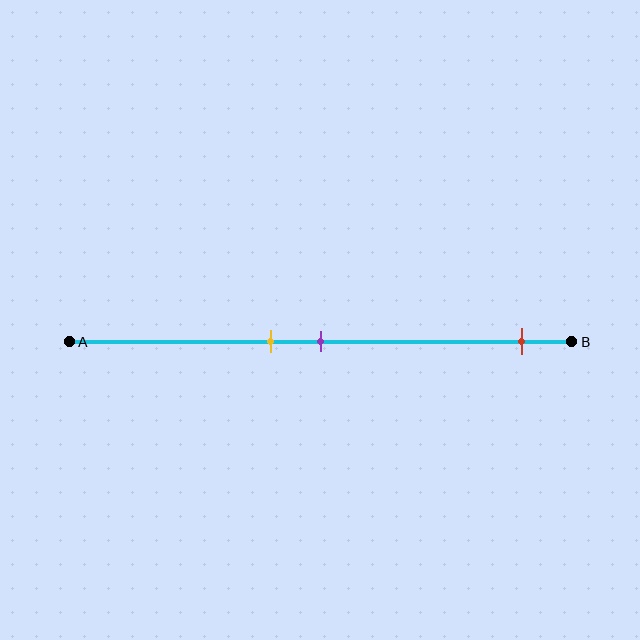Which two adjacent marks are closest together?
The yellow and purple marks are the closest adjacent pair.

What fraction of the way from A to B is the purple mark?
The purple mark is approximately 50% (0.5) of the way from A to B.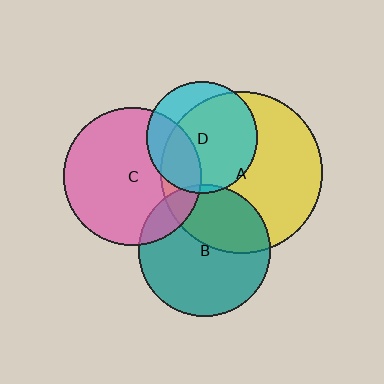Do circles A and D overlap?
Yes.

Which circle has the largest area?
Circle A (yellow).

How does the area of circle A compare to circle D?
Approximately 2.1 times.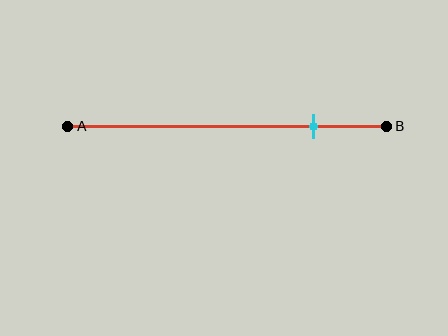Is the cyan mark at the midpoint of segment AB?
No, the mark is at about 75% from A, not at the 50% midpoint.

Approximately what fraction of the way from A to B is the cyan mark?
The cyan mark is approximately 75% of the way from A to B.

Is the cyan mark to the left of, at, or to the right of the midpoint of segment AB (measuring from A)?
The cyan mark is to the right of the midpoint of segment AB.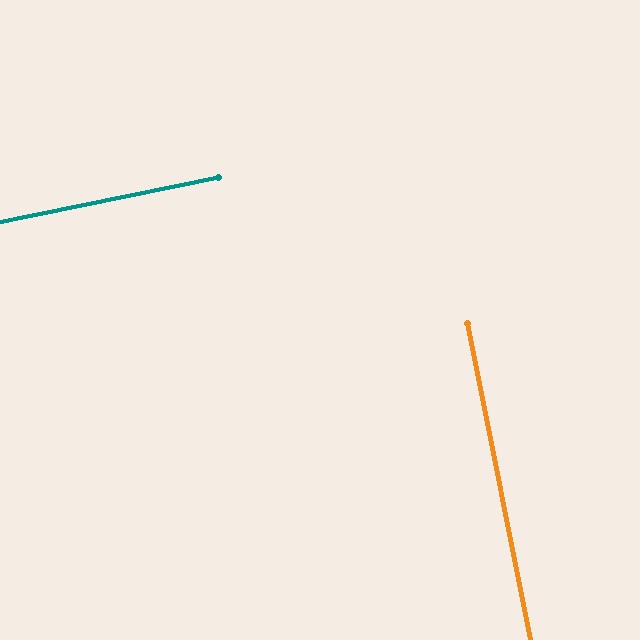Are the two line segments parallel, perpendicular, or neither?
Perpendicular — they meet at approximately 90°.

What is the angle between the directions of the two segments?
Approximately 90 degrees.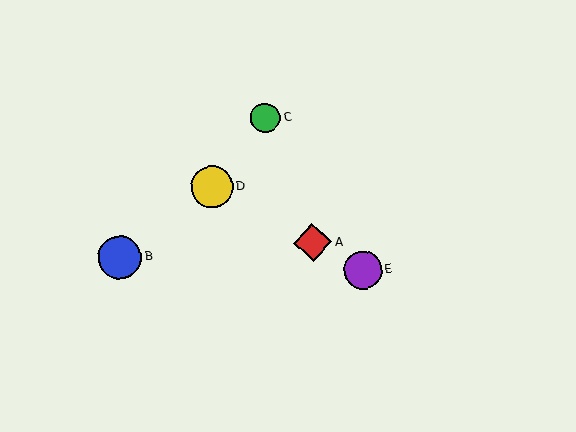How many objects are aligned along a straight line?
3 objects (A, D, E) are aligned along a straight line.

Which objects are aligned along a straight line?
Objects A, D, E are aligned along a straight line.